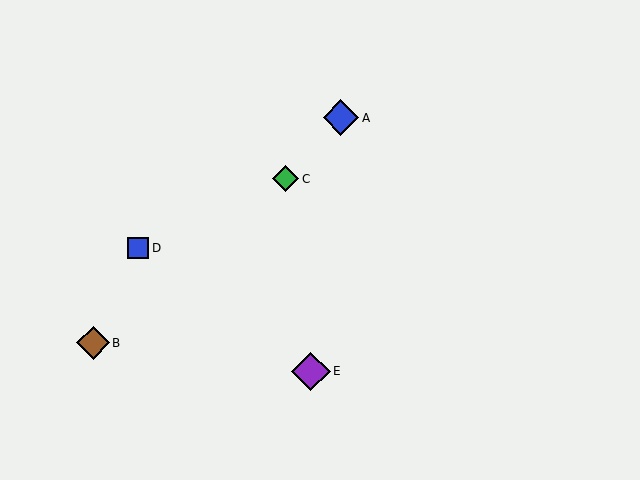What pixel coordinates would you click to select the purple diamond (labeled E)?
Click at (311, 371) to select the purple diamond E.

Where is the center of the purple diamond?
The center of the purple diamond is at (311, 371).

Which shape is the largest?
The purple diamond (labeled E) is the largest.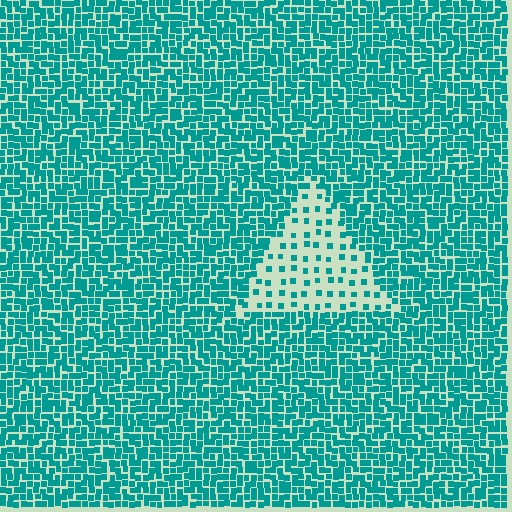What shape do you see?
I see a triangle.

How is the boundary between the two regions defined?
The boundary is defined by a change in element density (approximately 3.1x ratio). All elements are the same color, size, and shape.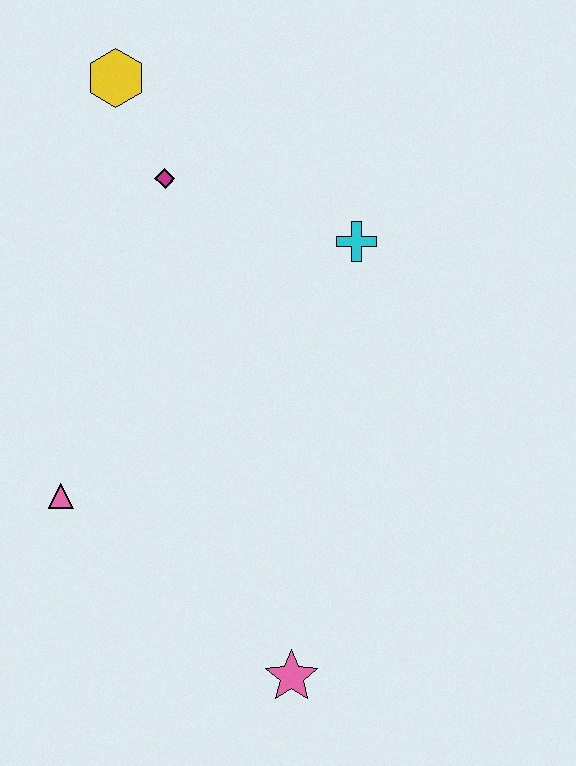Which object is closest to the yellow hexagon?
The magenta diamond is closest to the yellow hexagon.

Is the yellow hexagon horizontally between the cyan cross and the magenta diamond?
No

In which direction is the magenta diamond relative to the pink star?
The magenta diamond is above the pink star.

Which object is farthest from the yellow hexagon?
The pink star is farthest from the yellow hexagon.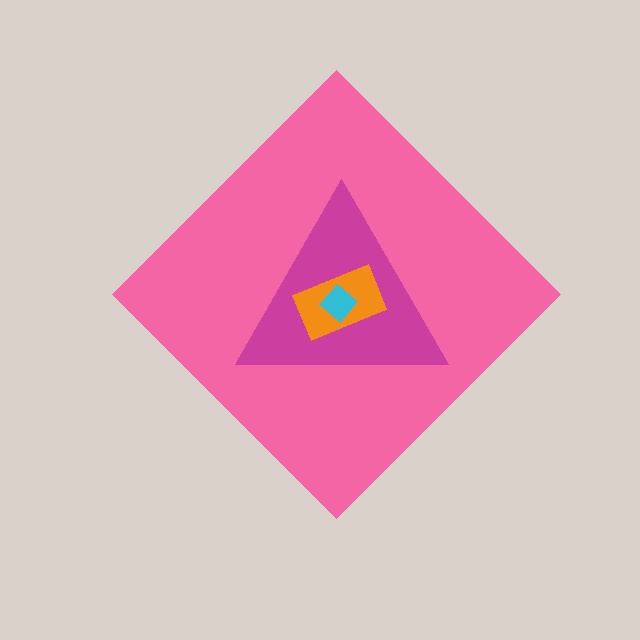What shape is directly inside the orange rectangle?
The cyan diamond.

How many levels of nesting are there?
4.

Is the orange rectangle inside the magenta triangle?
Yes.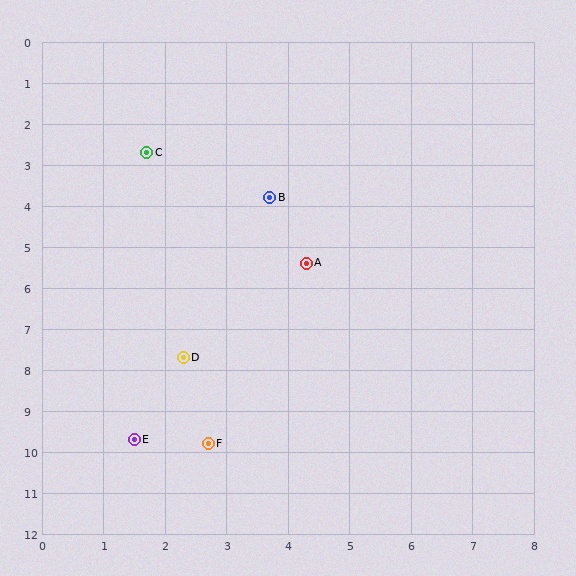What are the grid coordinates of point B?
Point B is at approximately (3.7, 3.8).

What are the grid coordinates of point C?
Point C is at approximately (1.7, 2.7).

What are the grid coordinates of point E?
Point E is at approximately (1.5, 9.7).